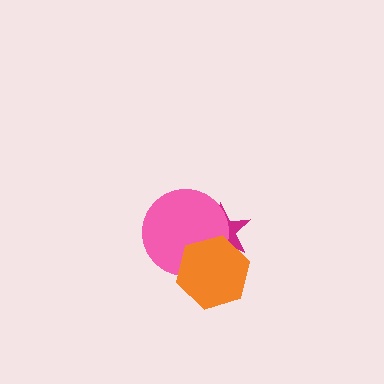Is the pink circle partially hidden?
Yes, it is partially covered by another shape.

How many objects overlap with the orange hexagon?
2 objects overlap with the orange hexagon.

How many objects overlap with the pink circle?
2 objects overlap with the pink circle.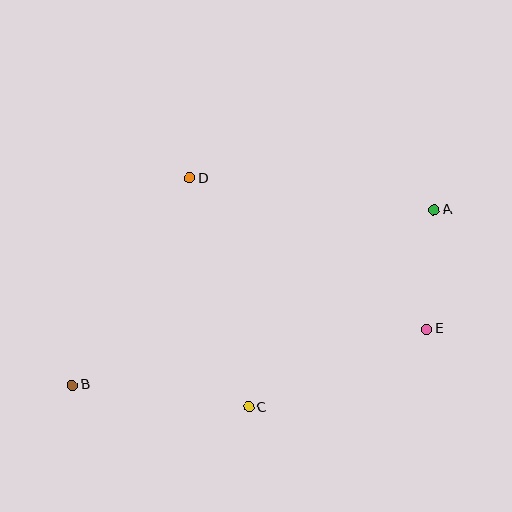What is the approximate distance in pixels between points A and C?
The distance between A and C is approximately 271 pixels.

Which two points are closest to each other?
Points A and E are closest to each other.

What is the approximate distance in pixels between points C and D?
The distance between C and D is approximately 237 pixels.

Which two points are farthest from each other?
Points A and B are farthest from each other.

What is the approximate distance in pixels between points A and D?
The distance between A and D is approximately 246 pixels.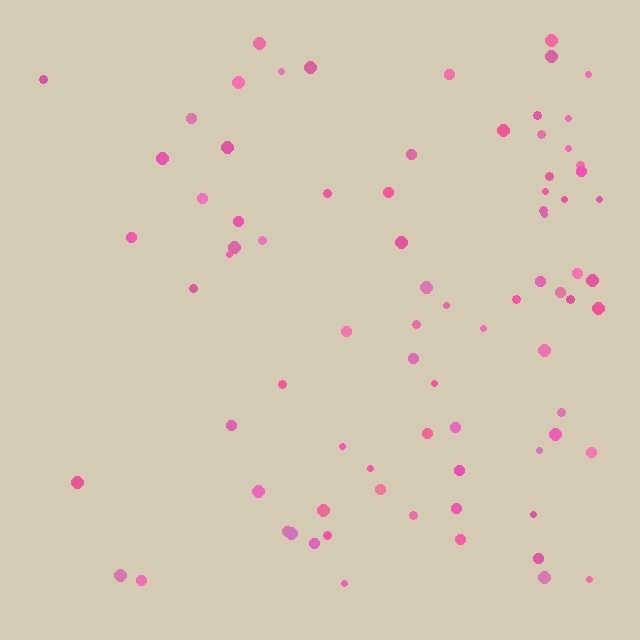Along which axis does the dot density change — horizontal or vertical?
Horizontal.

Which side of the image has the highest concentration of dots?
The right.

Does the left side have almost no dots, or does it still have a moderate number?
Still a moderate number, just noticeably fewer than the right.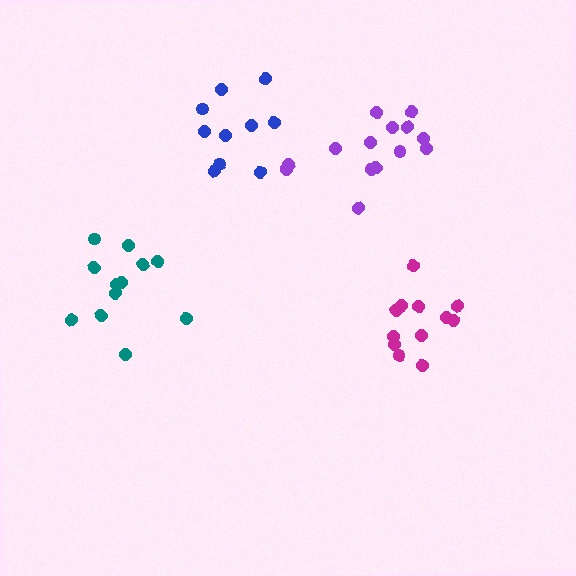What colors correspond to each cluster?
The clusters are colored: magenta, teal, purple, blue.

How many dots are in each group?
Group 1: 12 dots, Group 2: 12 dots, Group 3: 14 dots, Group 4: 10 dots (48 total).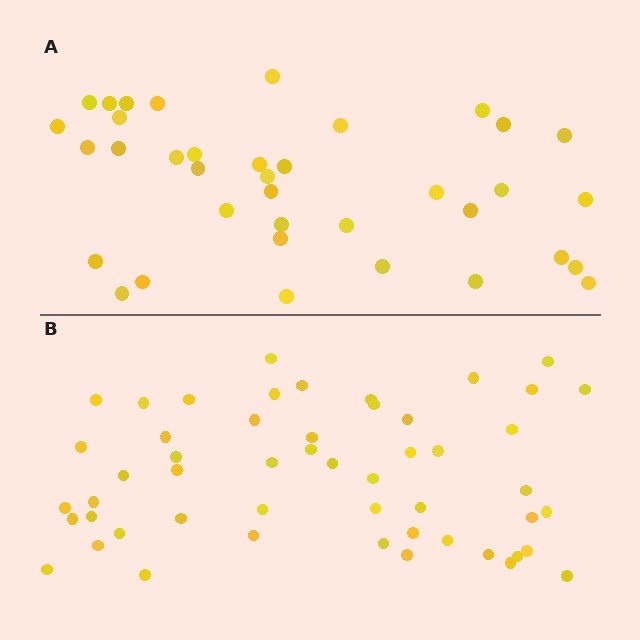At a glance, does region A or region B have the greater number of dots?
Region B (the bottom region) has more dots.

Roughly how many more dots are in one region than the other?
Region B has approximately 15 more dots than region A.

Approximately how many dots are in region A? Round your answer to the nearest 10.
About 40 dots. (The exact count is 37, which rounds to 40.)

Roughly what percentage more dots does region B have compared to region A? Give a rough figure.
About 40% more.